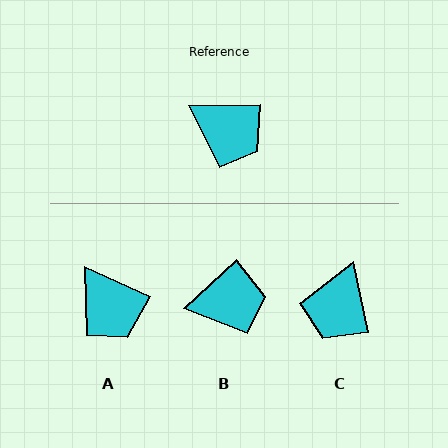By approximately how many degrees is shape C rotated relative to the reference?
Approximately 79 degrees clockwise.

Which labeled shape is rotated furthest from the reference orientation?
C, about 79 degrees away.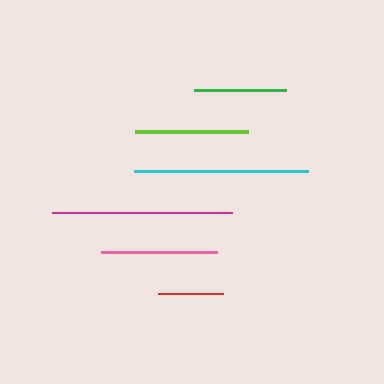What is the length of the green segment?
The green segment is approximately 92 pixels long.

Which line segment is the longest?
The magenta line is the longest at approximately 180 pixels.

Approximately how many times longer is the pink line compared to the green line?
The pink line is approximately 1.3 times the length of the green line.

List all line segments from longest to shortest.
From longest to shortest: magenta, cyan, pink, lime, green, red.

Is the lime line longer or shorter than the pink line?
The pink line is longer than the lime line.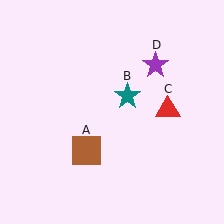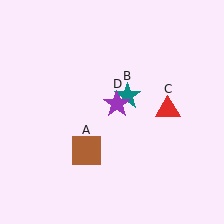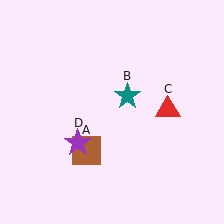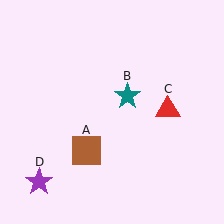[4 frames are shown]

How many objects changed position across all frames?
1 object changed position: purple star (object D).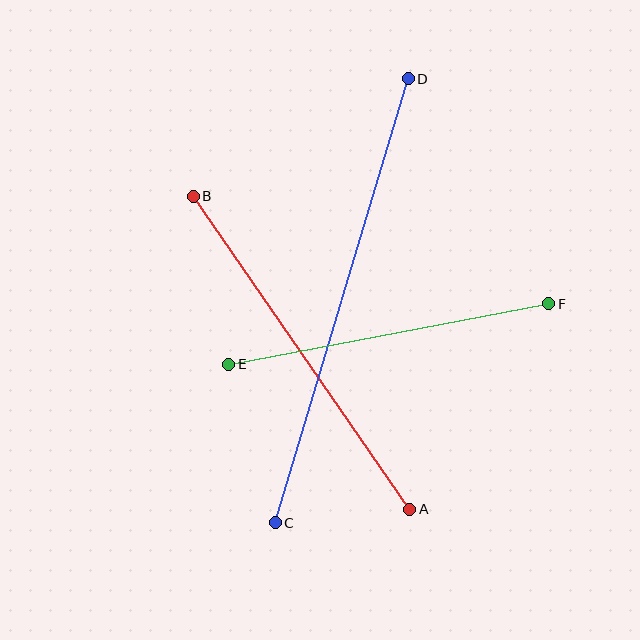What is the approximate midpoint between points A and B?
The midpoint is at approximately (301, 353) pixels.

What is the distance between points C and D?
The distance is approximately 463 pixels.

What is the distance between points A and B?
The distance is approximately 381 pixels.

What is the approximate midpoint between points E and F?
The midpoint is at approximately (389, 334) pixels.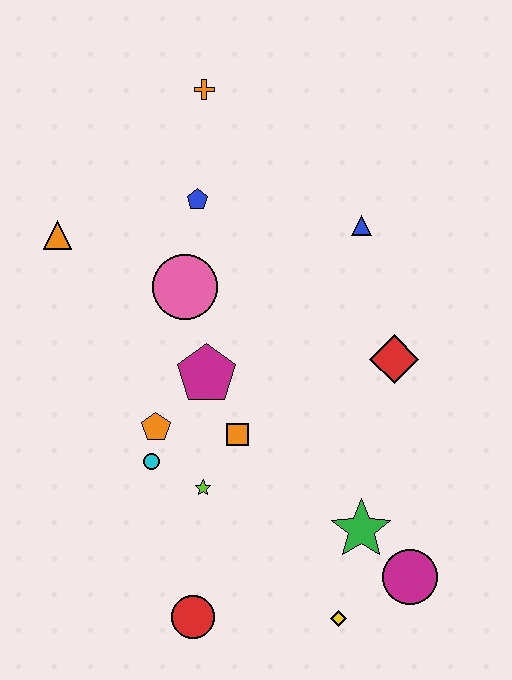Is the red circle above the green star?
No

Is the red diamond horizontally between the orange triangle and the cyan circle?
No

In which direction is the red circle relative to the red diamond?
The red circle is below the red diamond.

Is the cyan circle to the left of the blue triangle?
Yes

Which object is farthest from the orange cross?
The yellow diamond is farthest from the orange cross.